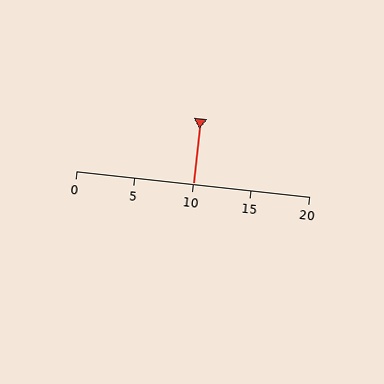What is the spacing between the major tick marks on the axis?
The major ticks are spaced 5 apart.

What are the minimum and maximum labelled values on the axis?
The axis runs from 0 to 20.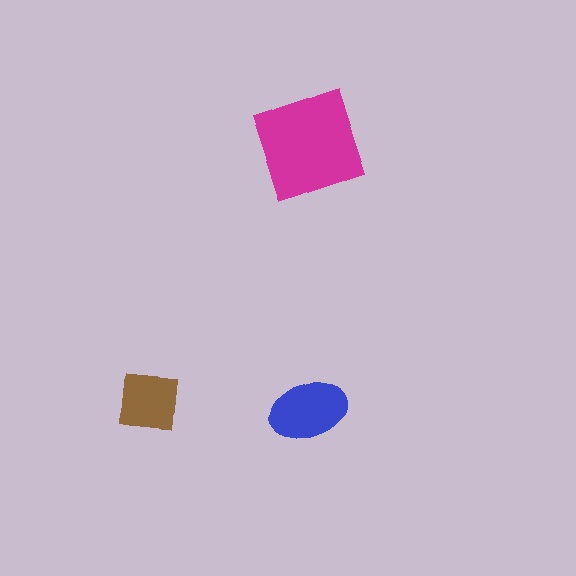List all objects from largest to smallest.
The magenta square, the blue ellipse, the brown square.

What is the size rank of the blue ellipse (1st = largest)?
2nd.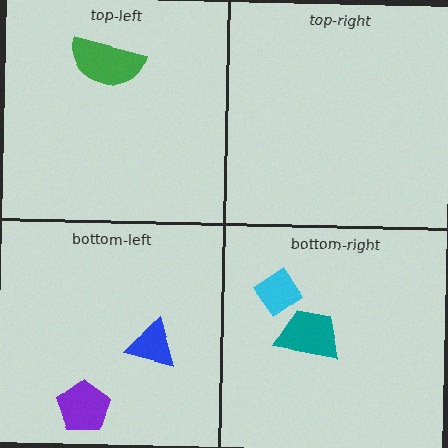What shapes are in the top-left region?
The green semicircle.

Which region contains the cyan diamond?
The bottom-right region.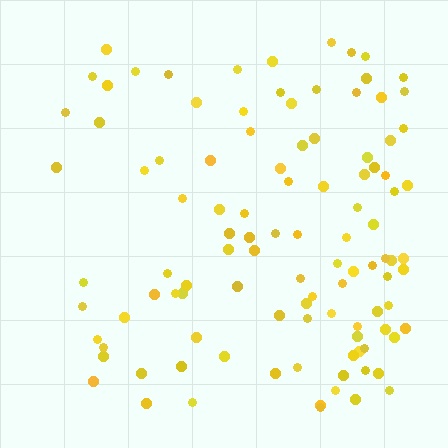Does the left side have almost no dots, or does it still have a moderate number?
Still a moderate number, just noticeably fewer than the right.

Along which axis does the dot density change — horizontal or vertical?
Horizontal.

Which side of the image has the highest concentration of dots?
The right.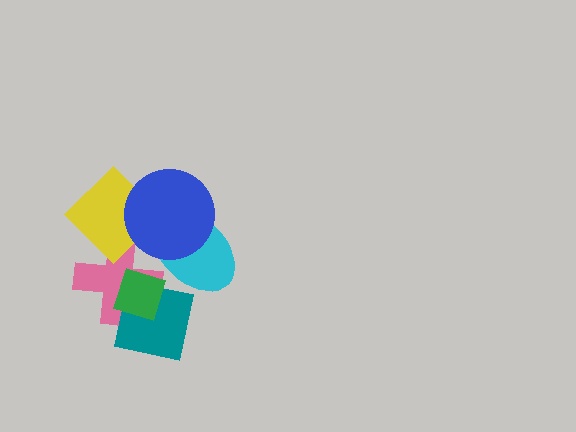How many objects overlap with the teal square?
3 objects overlap with the teal square.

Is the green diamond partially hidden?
No, no other shape covers it.